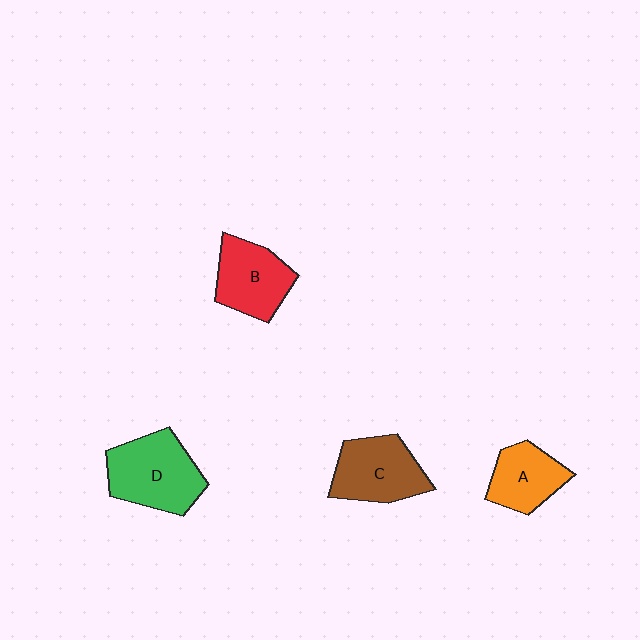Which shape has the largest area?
Shape D (green).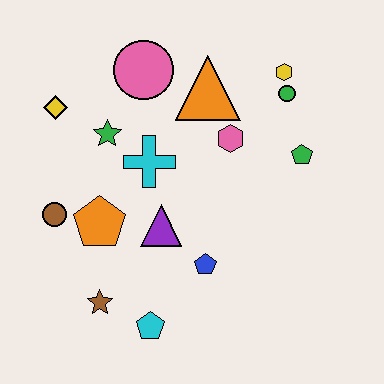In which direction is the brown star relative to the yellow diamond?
The brown star is below the yellow diamond.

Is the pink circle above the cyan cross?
Yes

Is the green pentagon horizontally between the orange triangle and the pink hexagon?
No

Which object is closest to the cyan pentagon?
The brown star is closest to the cyan pentagon.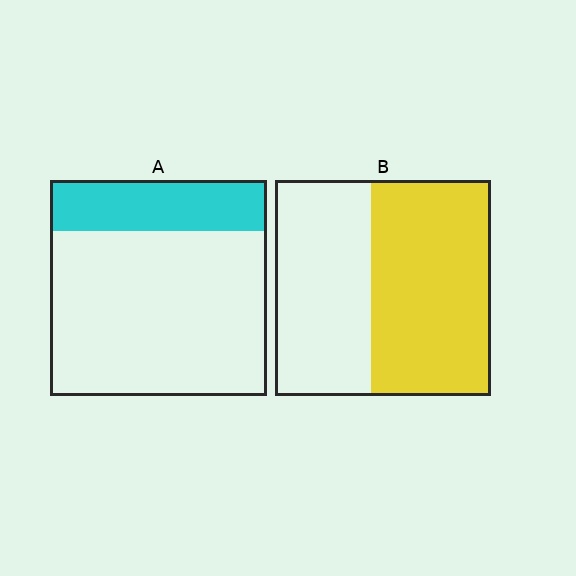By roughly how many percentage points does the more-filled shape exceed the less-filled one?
By roughly 30 percentage points (B over A).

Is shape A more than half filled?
No.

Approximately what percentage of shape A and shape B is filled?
A is approximately 25% and B is approximately 55%.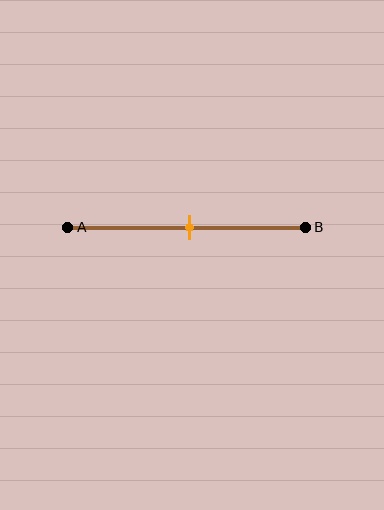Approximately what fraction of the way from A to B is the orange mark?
The orange mark is approximately 50% of the way from A to B.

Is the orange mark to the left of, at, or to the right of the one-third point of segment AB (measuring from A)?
The orange mark is to the right of the one-third point of segment AB.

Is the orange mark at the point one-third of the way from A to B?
No, the mark is at about 50% from A, not at the 33% one-third point.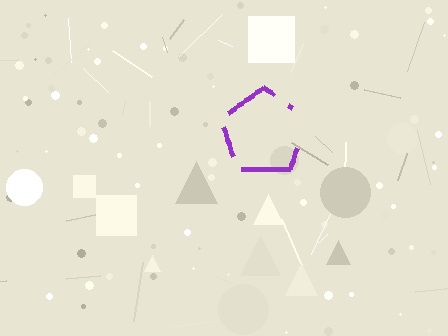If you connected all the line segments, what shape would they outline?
They would outline a pentagon.